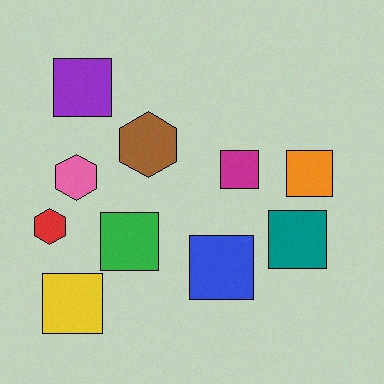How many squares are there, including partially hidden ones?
There are 7 squares.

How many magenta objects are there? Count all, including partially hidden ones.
There is 1 magenta object.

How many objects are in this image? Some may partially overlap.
There are 10 objects.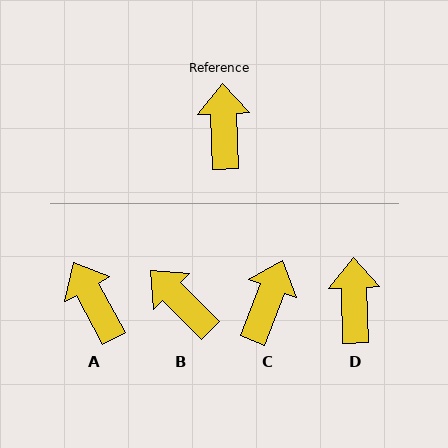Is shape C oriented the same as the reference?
No, it is off by about 23 degrees.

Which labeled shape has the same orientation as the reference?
D.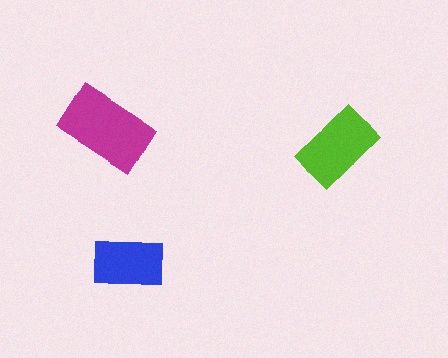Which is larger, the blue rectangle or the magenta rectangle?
The magenta one.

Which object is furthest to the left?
The magenta rectangle is leftmost.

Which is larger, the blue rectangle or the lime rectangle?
The lime one.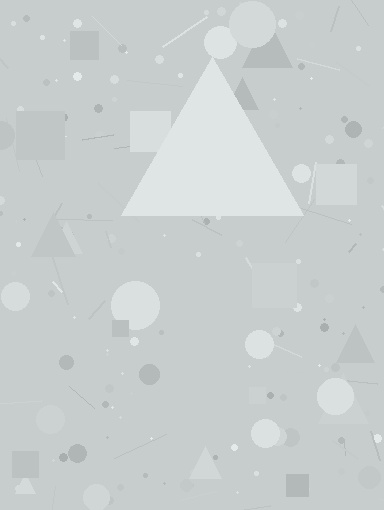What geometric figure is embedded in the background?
A triangle is embedded in the background.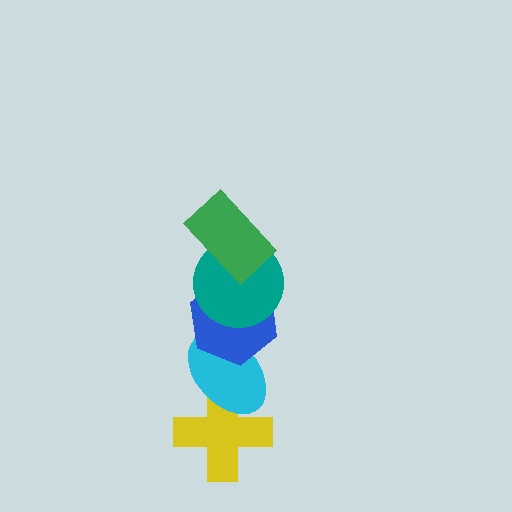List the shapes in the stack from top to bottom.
From top to bottom: the green rectangle, the teal circle, the blue hexagon, the cyan ellipse, the yellow cross.